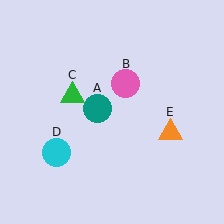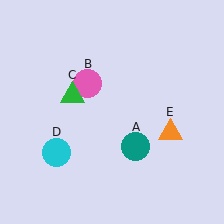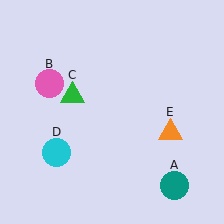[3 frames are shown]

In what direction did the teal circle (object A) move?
The teal circle (object A) moved down and to the right.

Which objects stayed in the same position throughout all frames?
Green triangle (object C) and cyan circle (object D) and orange triangle (object E) remained stationary.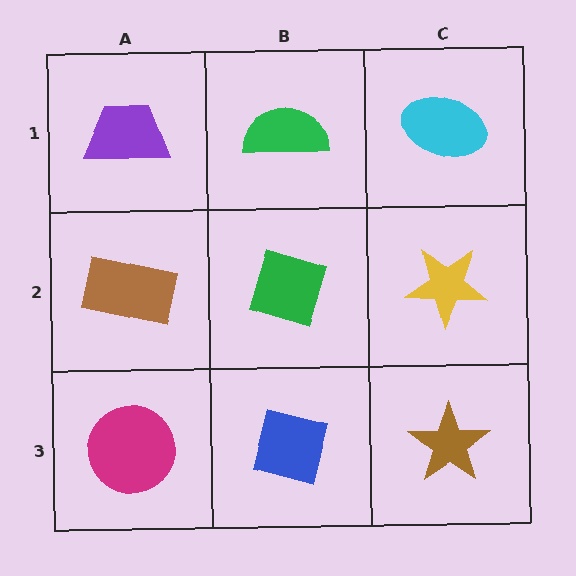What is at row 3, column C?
A brown star.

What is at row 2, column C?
A yellow star.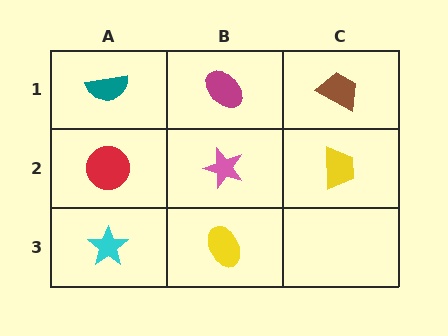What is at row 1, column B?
A magenta ellipse.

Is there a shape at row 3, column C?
No, that cell is empty.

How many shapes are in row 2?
3 shapes.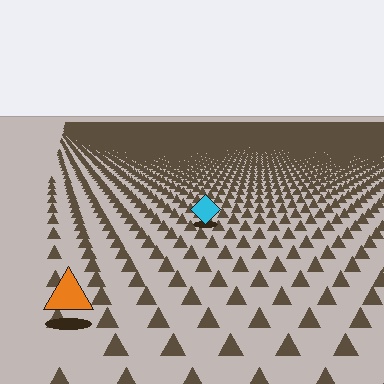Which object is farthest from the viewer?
The cyan diamond is farthest from the viewer. It appears smaller and the ground texture around it is denser.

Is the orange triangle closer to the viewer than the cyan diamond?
Yes. The orange triangle is closer — you can tell from the texture gradient: the ground texture is coarser near it.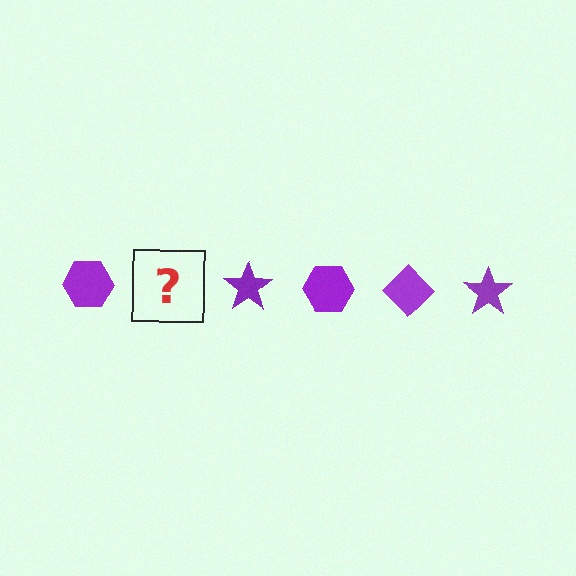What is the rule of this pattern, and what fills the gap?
The rule is that the pattern cycles through hexagon, diamond, star shapes in purple. The gap should be filled with a purple diamond.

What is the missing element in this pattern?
The missing element is a purple diamond.